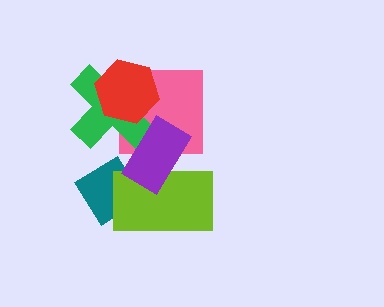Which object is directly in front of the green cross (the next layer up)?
The red hexagon is directly in front of the green cross.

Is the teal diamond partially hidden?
Yes, it is partially covered by another shape.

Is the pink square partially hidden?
Yes, it is partially covered by another shape.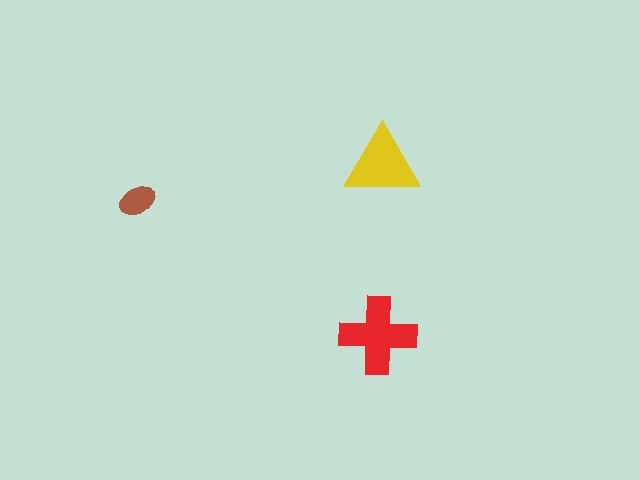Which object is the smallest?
The brown ellipse.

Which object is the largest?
The red cross.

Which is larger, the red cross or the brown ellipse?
The red cross.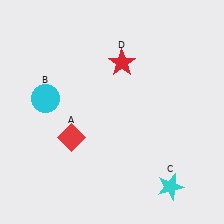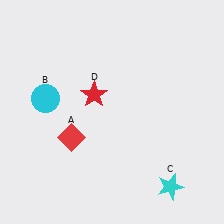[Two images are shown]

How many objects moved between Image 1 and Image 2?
1 object moved between the two images.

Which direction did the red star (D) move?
The red star (D) moved down.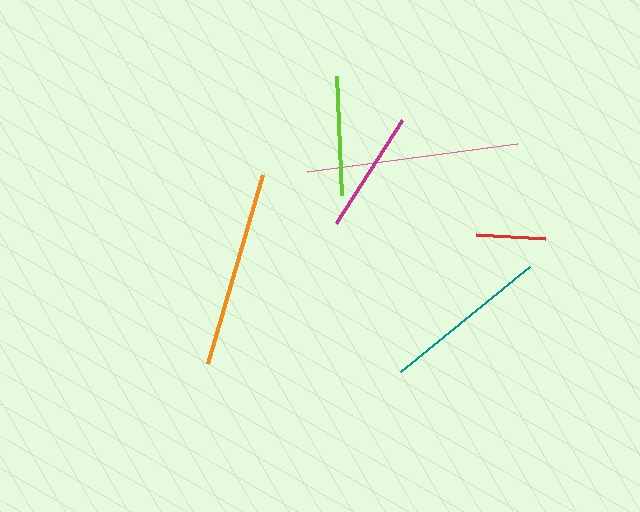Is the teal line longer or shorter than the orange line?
The orange line is longer than the teal line.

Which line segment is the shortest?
The red line is the shortest at approximately 70 pixels.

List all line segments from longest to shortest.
From longest to shortest: pink, orange, teal, magenta, lime, red.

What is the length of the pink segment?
The pink segment is approximately 212 pixels long.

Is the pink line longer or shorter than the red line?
The pink line is longer than the red line.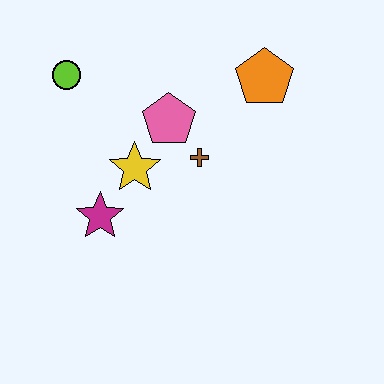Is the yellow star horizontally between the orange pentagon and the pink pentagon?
No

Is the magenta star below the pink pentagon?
Yes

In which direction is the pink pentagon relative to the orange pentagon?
The pink pentagon is to the left of the orange pentagon.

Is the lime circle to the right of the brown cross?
No